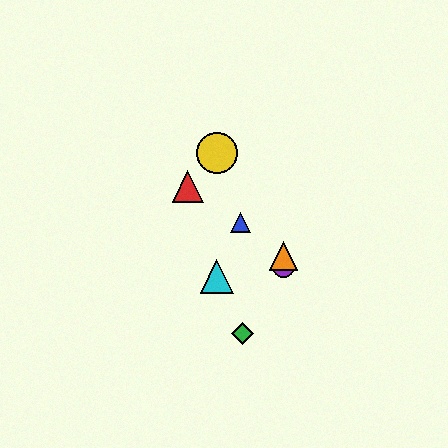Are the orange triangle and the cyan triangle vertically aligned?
No, the orange triangle is at x≈283 and the cyan triangle is at x≈217.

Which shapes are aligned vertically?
The purple circle, the orange triangle are aligned vertically.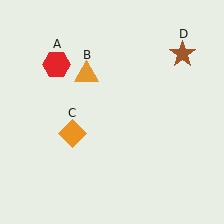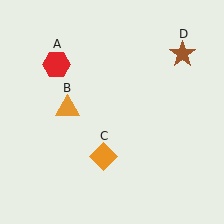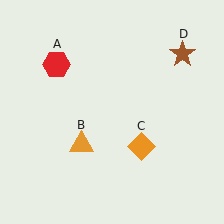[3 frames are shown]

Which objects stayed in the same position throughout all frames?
Red hexagon (object A) and brown star (object D) remained stationary.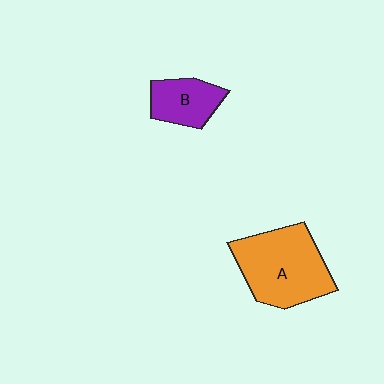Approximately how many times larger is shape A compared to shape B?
Approximately 2.0 times.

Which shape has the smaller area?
Shape B (purple).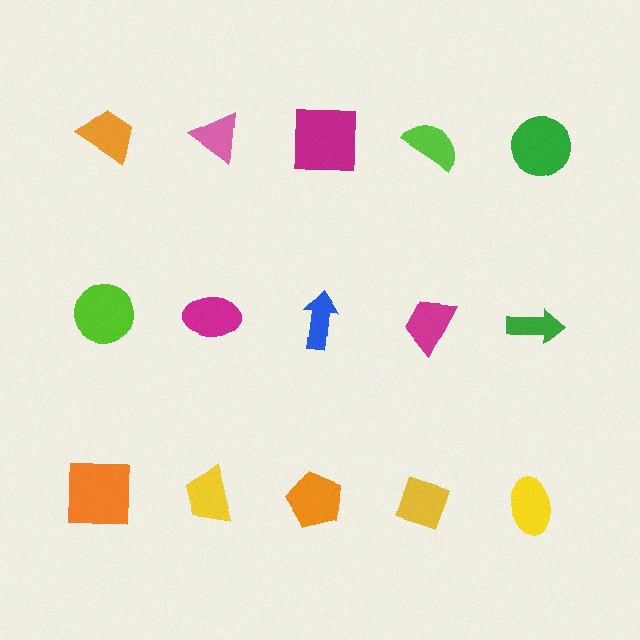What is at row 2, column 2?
A magenta ellipse.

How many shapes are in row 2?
5 shapes.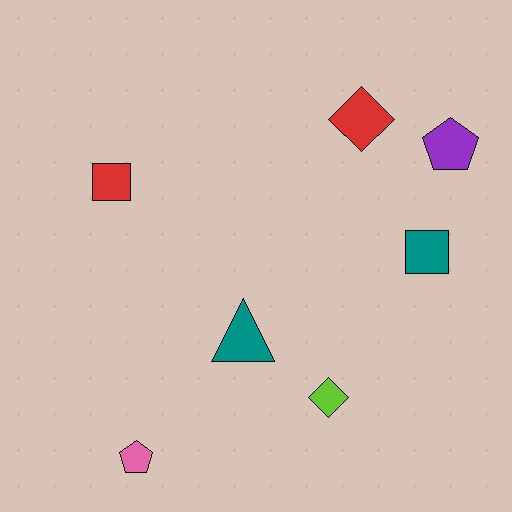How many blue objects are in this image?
There are no blue objects.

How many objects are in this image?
There are 7 objects.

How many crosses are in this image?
There are no crosses.